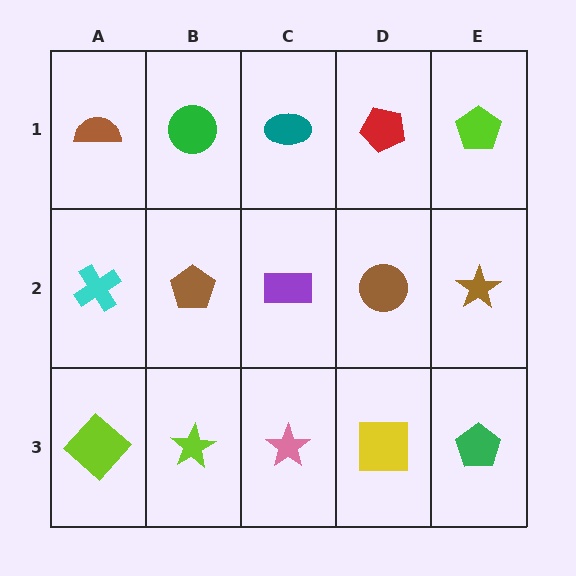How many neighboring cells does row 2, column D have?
4.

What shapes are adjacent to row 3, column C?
A purple rectangle (row 2, column C), a lime star (row 3, column B), a yellow square (row 3, column D).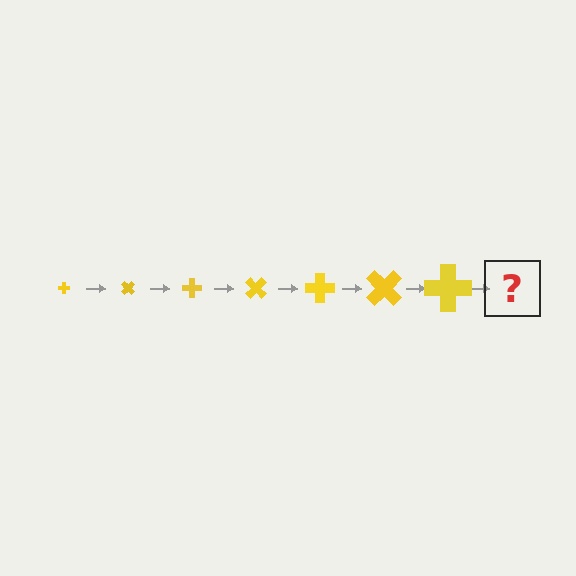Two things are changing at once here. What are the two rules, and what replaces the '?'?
The two rules are that the cross grows larger each step and it rotates 45 degrees each step. The '?' should be a cross, larger than the previous one and rotated 315 degrees from the start.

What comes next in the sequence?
The next element should be a cross, larger than the previous one and rotated 315 degrees from the start.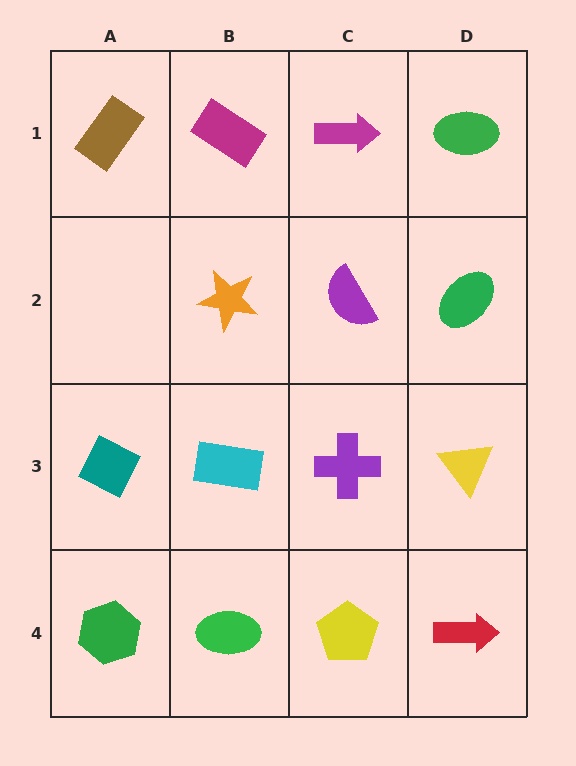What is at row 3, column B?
A cyan rectangle.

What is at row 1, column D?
A green ellipse.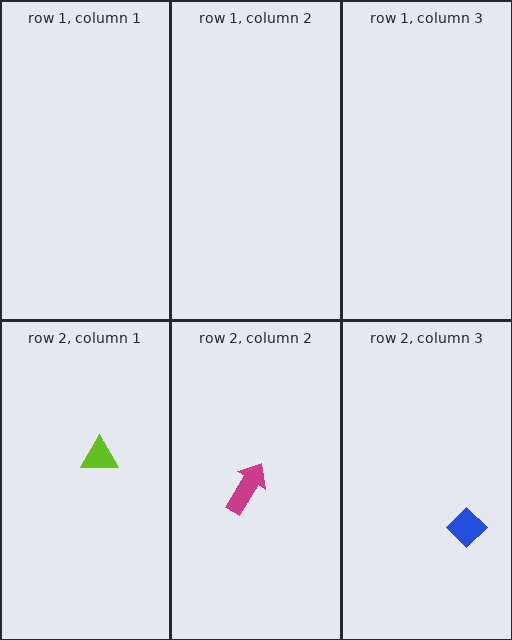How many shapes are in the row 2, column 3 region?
1.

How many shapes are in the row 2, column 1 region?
1.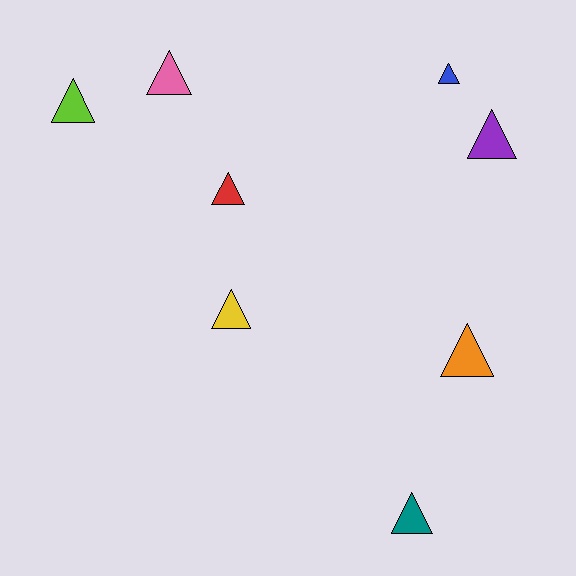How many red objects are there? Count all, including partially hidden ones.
There is 1 red object.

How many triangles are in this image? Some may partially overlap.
There are 8 triangles.